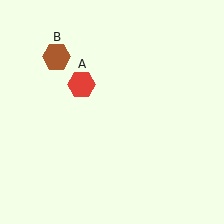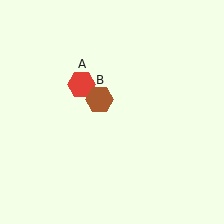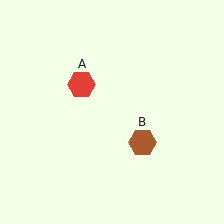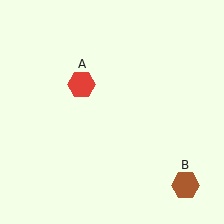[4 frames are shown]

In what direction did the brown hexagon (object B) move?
The brown hexagon (object B) moved down and to the right.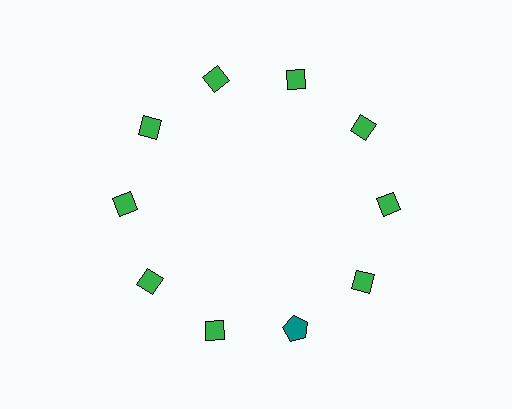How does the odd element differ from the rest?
It differs in both color (teal instead of green) and shape (pentagon instead of diamond).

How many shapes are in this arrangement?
There are 10 shapes arranged in a ring pattern.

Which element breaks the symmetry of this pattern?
The teal pentagon at roughly the 5 o'clock position breaks the symmetry. All other shapes are green diamonds.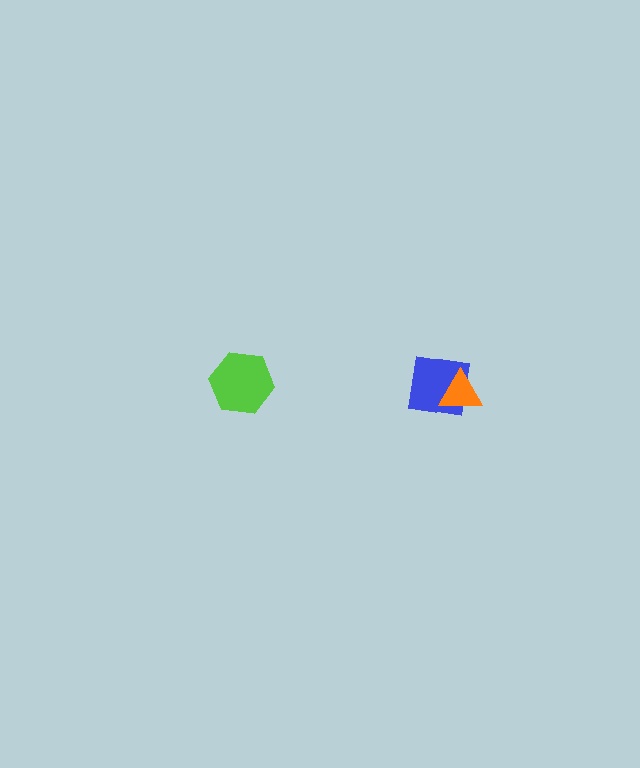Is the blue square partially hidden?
Yes, it is partially covered by another shape.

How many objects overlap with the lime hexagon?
0 objects overlap with the lime hexagon.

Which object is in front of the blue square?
The orange triangle is in front of the blue square.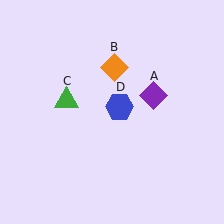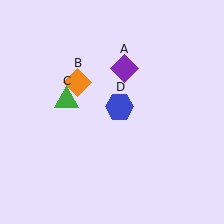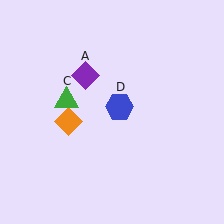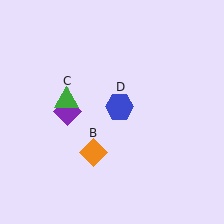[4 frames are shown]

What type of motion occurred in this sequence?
The purple diamond (object A), orange diamond (object B) rotated counterclockwise around the center of the scene.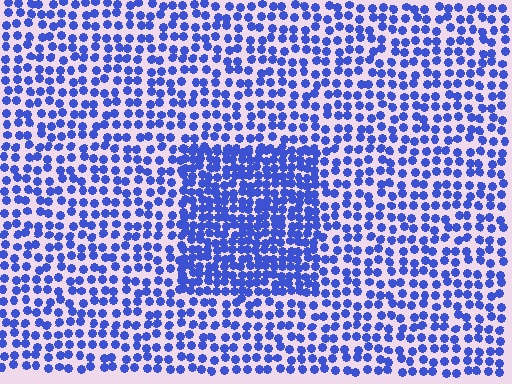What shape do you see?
I see a rectangle.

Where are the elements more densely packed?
The elements are more densely packed inside the rectangle boundary.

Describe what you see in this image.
The image contains small blue elements arranged at two different densities. A rectangle-shaped region is visible where the elements are more densely packed than the surrounding area.